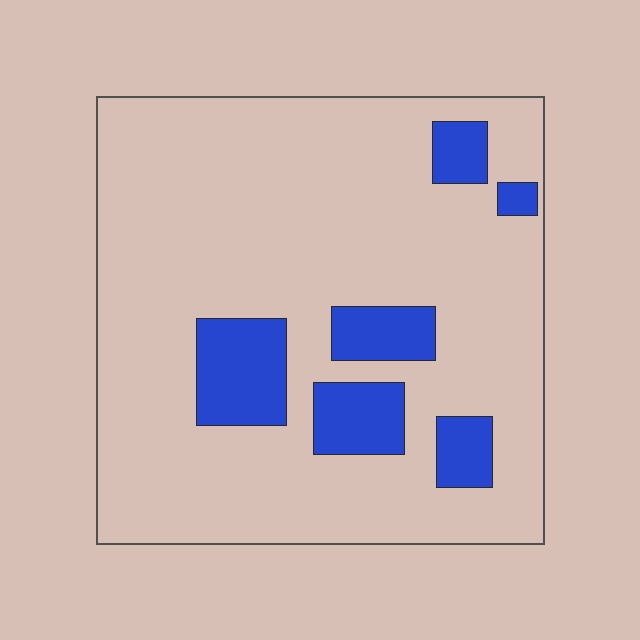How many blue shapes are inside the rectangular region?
6.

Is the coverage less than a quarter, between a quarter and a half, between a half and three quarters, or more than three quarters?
Less than a quarter.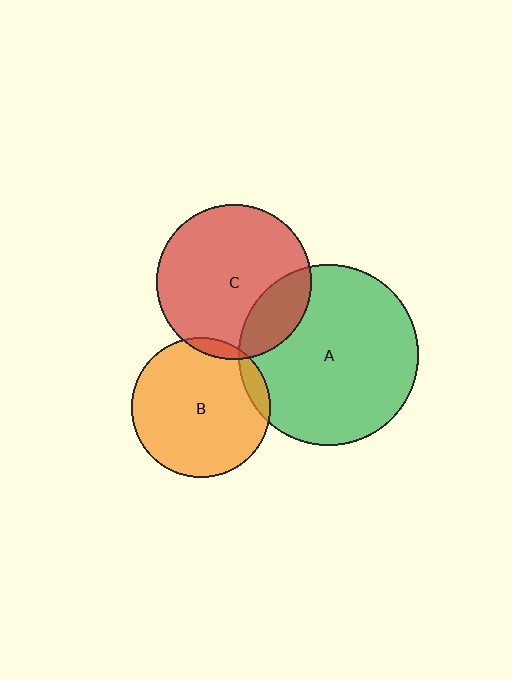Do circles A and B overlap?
Yes.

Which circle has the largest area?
Circle A (green).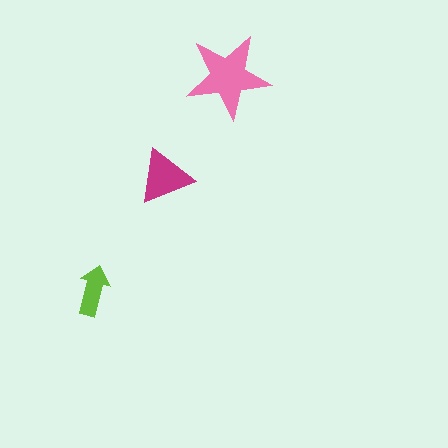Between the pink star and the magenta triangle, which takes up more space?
The pink star.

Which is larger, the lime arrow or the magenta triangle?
The magenta triangle.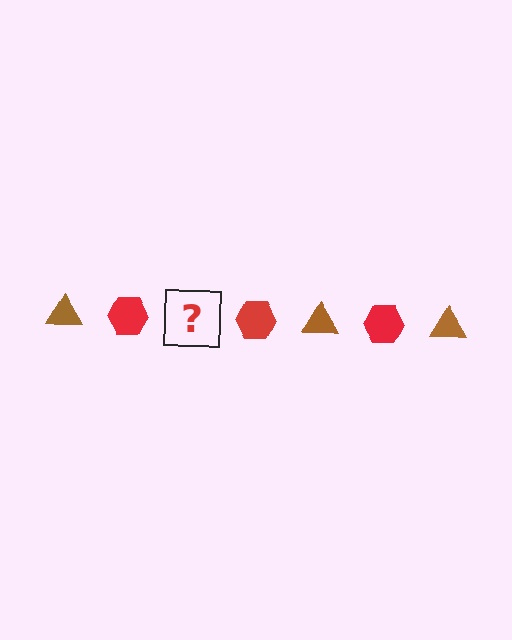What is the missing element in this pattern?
The missing element is a brown triangle.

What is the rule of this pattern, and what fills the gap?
The rule is that the pattern alternates between brown triangle and red hexagon. The gap should be filled with a brown triangle.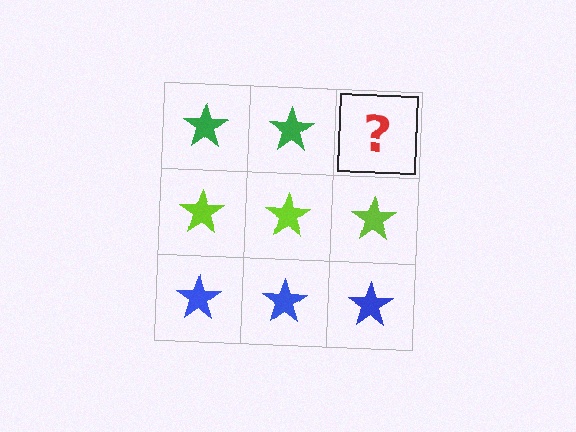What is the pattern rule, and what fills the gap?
The rule is that each row has a consistent color. The gap should be filled with a green star.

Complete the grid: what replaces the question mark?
The question mark should be replaced with a green star.